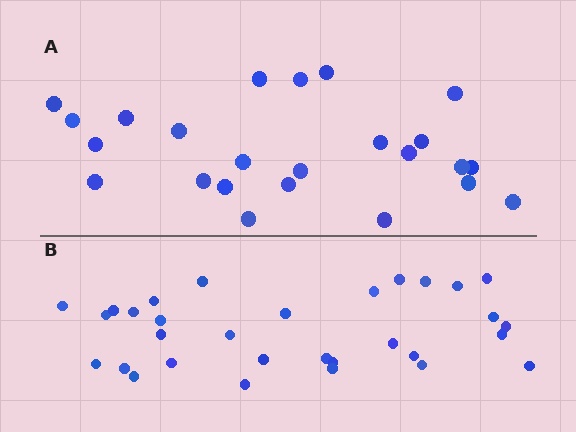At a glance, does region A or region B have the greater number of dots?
Region B (the bottom region) has more dots.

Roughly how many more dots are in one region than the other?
Region B has roughly 8 or so more dots than region A.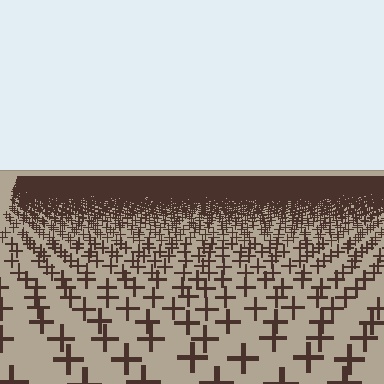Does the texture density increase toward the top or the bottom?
Density increases toward the top.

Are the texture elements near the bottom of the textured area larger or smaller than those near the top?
Larger. Near the bottom, elements are closer to the viewer and appear at a bigger on-screen size.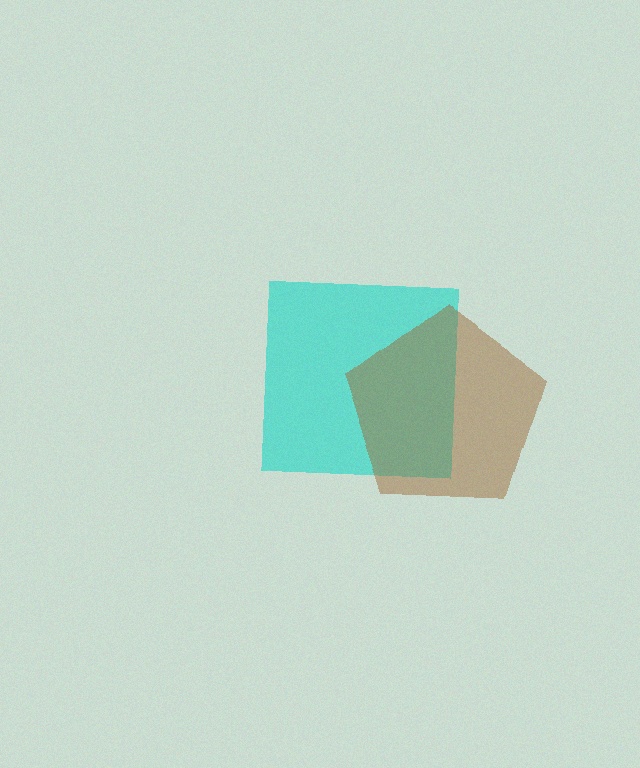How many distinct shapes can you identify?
There are 2 distinct shapes: a cyan square, a brown pentagon.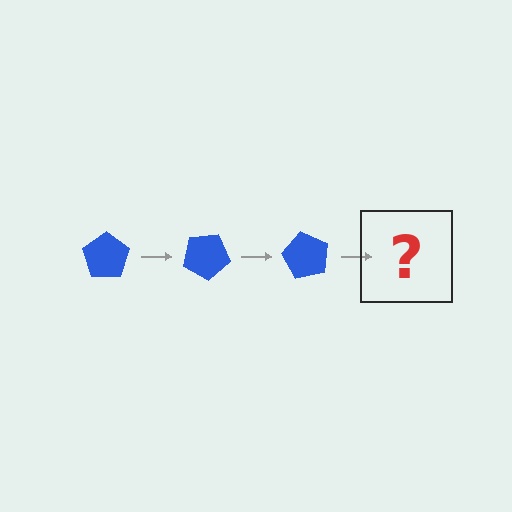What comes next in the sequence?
The next element should be a blue pentagon rotated 90 degrees.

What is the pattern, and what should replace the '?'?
The pattern is that the pentagon rotates 30 degrees each step. The '?' should be a blue pentagon rotated 90 degrees.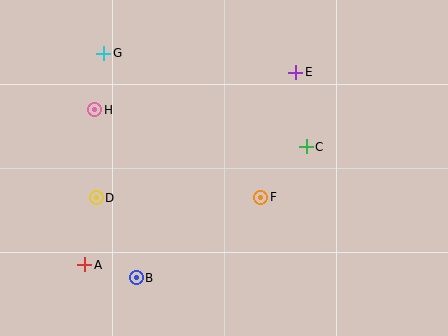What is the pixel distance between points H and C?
The distance between H and C is 215 pixels.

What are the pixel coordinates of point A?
Point A is at (85, 265).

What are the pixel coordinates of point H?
Point H is at (95, 110).